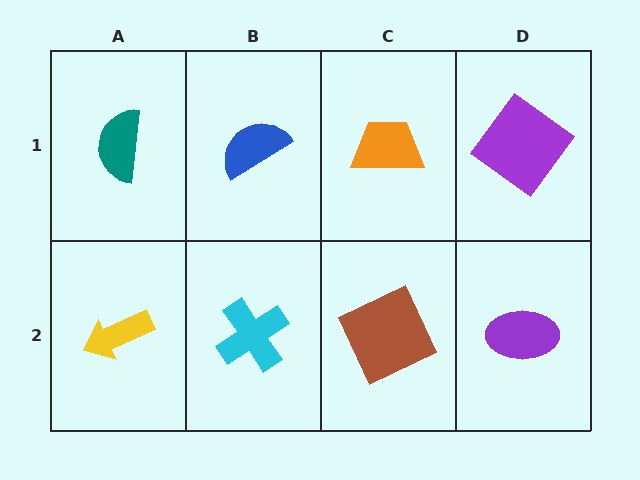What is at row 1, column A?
A teal semicircle.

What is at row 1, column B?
A blue semicircle.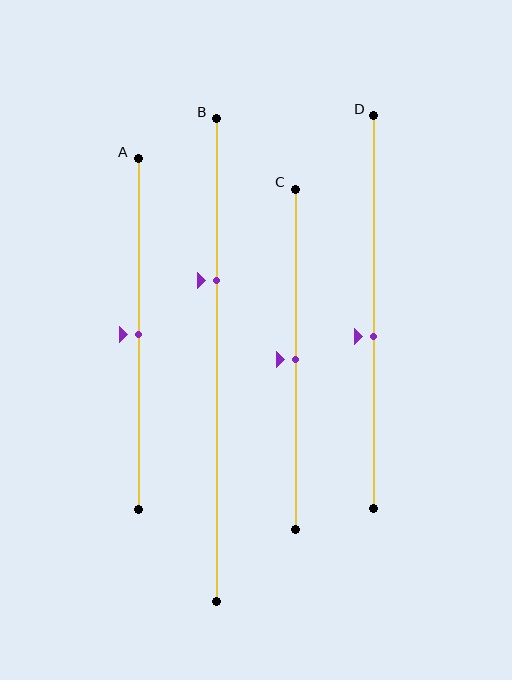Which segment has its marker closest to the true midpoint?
Segment A has its marker closest to the true midpoint.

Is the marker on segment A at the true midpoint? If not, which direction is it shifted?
Yes, the marker on segment A is at the true midpoint.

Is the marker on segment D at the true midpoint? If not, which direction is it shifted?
No, the marker on segment D is shifted downward by about 6% of the segment length.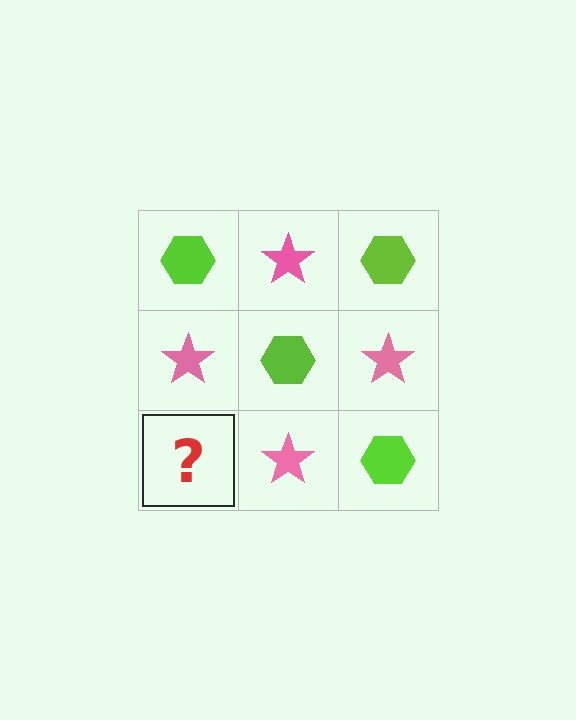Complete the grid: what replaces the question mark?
The question mark should be replaced with a lime hexagon.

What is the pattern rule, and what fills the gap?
The rule is that it alternates lime hexagon and pink star in a checkerboard pattern. The gap should be filled with a lime hexagon.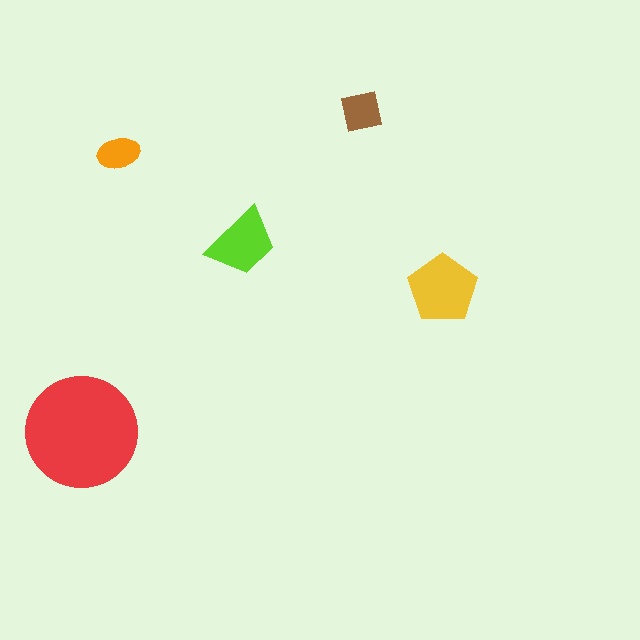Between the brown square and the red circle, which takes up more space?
The red circle.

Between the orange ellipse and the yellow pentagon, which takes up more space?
The yellow pentagon.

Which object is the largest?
The red circle.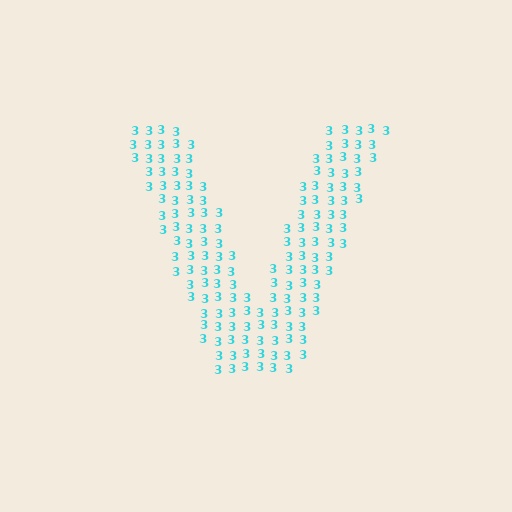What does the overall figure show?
The overall figure shows the letter V.